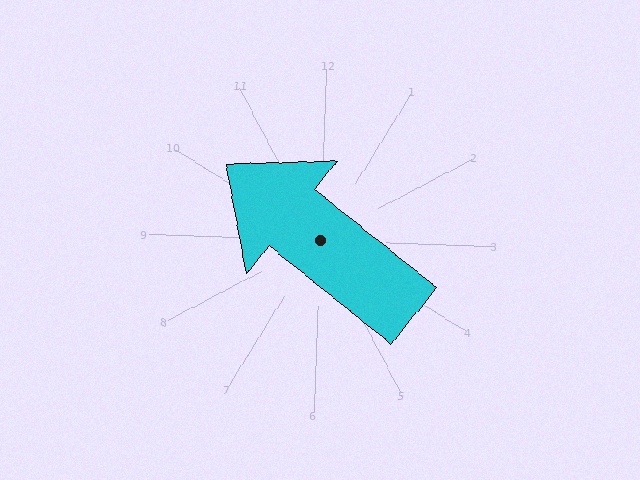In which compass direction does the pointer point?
Northwest.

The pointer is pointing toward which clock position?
Roughly 10 o'clock.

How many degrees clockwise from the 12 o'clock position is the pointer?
Approximately 307 degrees.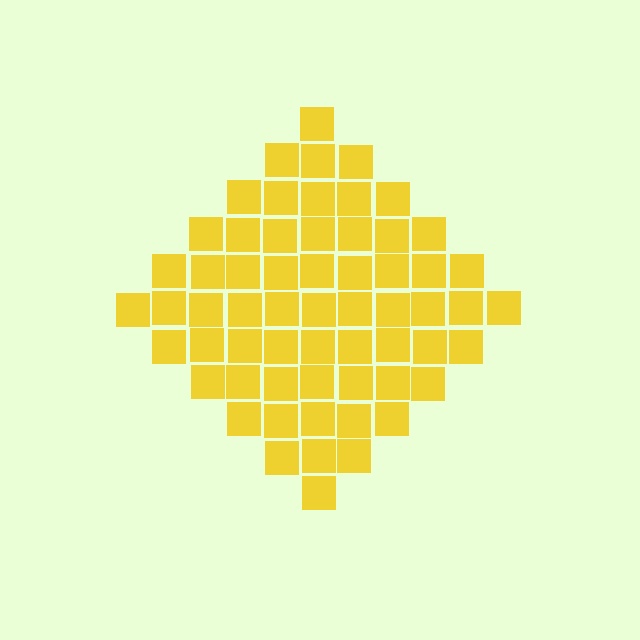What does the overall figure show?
The overall figure shows a diamond.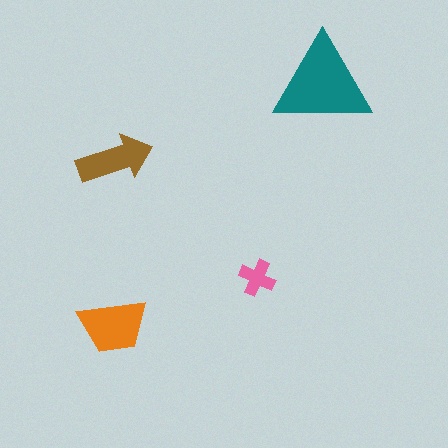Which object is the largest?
The teal triangle.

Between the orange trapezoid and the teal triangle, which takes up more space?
The teal triangle.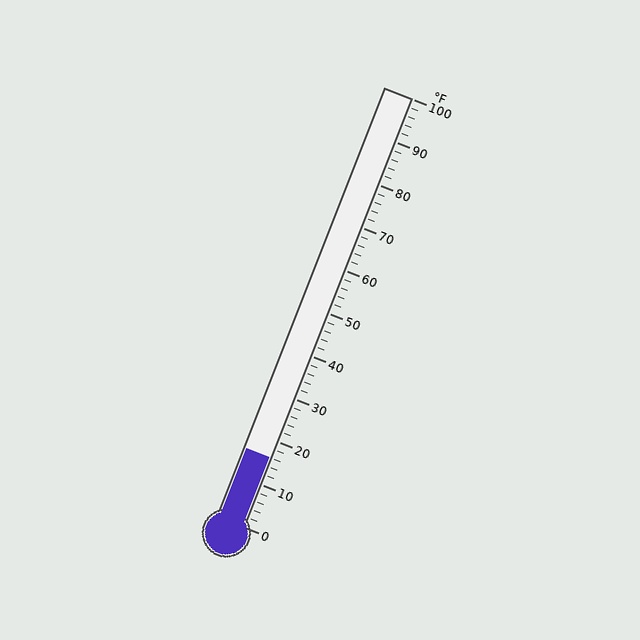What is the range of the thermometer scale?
The thermometer scale ranges from 0°F to 100°F.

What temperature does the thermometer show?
The thermometer shows approximately 16°F.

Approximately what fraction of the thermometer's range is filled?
The thermometer is filled to approximately 15% of its range.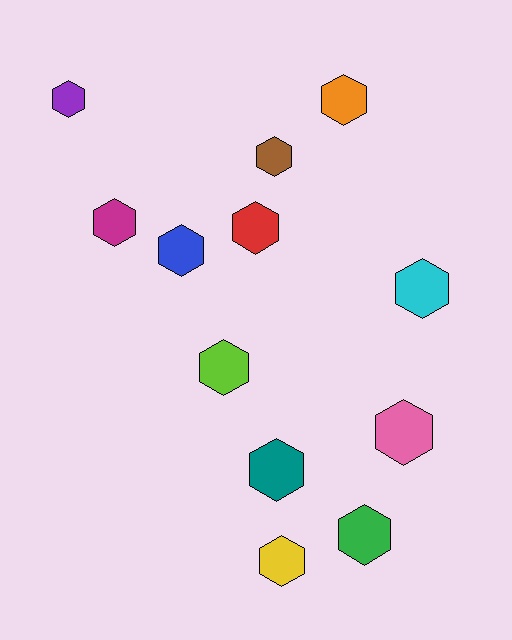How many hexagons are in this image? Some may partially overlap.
There are 12 hexagons.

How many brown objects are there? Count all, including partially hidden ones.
There is 1 brown object.